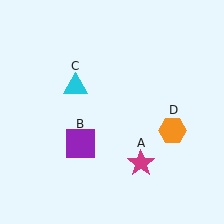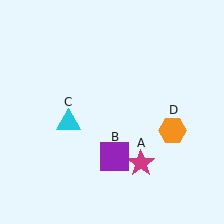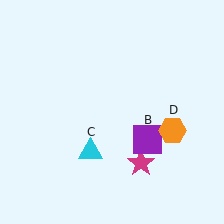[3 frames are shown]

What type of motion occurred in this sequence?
The purple square (object B), cyan triangle (object C) rotated counterclockwise around the center of the scene.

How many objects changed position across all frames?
2 objects changed position: purple square (object B), cyan triangle (object C).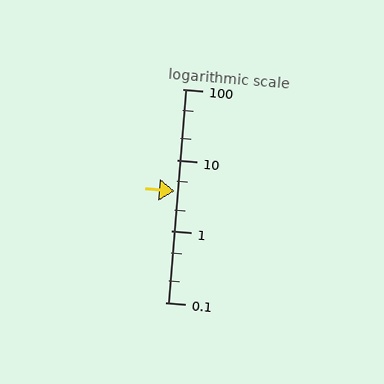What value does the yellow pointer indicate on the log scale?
The pointer indicates approximately 3.7.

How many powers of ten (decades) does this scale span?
The scale spans 3 decades, from 0.1 to 100.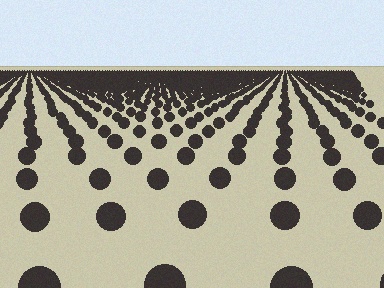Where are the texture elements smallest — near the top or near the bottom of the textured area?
Near the top.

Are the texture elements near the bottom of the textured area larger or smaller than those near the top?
Larger. Near the bottom, elements are closer to the viewer and appear at a bigger on-screen size.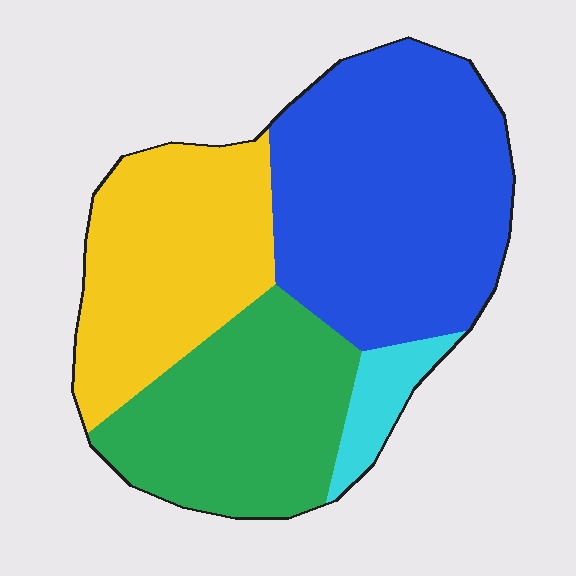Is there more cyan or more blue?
Blue.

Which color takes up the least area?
Cyan, at roughly 5%.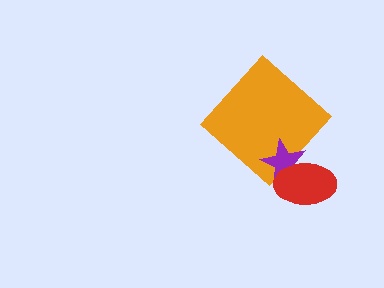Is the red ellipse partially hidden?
No, no other shape covers it.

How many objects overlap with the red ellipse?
1 object overlaps with the red ellipse.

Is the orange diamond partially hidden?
Yes, it is partially covered by another shape.